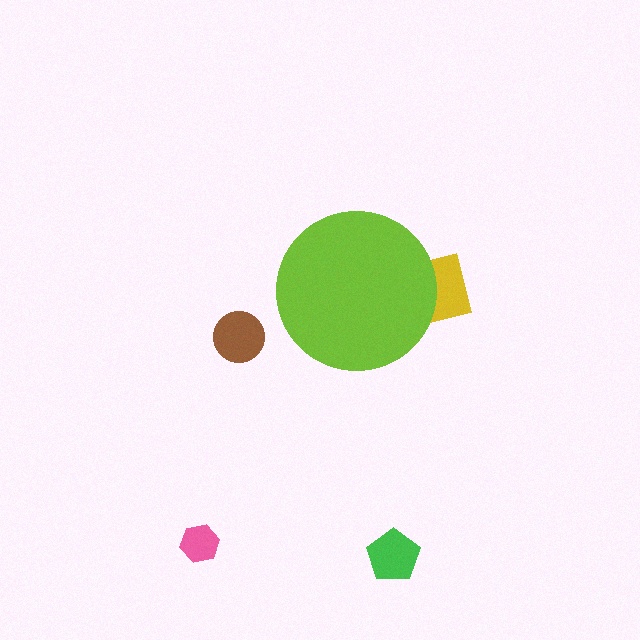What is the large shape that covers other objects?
A lime circle.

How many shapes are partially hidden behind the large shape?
1 shape is partially hidden.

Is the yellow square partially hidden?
Yes, the yellow square is partially hidden behind the lime circle.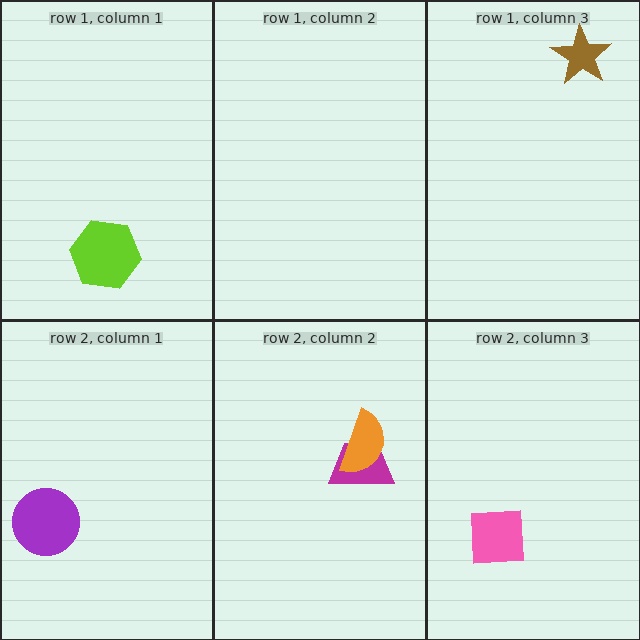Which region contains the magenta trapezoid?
The row 2, column 2 region.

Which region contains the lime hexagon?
The row 1, column 1 region.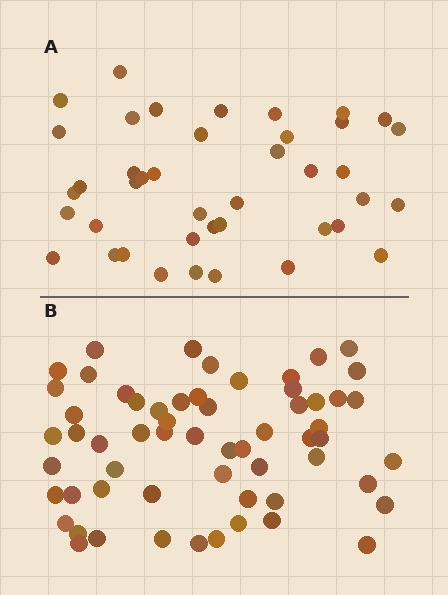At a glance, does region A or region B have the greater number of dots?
Region B (the bottom region) has more dots.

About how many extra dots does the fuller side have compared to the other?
Region B has approximately 20 more dots than region A.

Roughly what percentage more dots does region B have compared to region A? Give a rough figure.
About 45% more.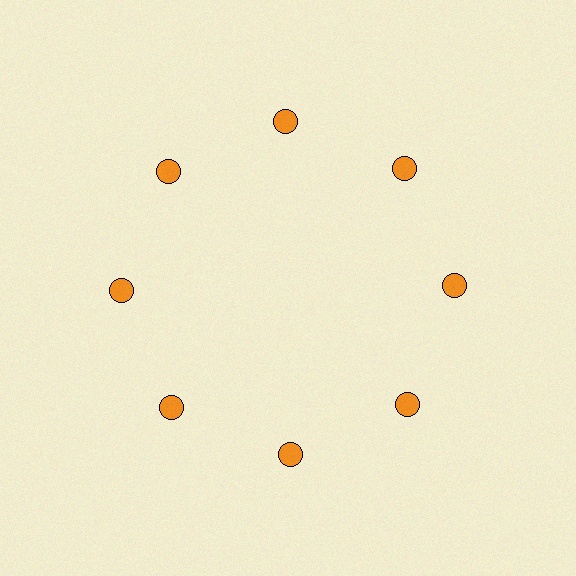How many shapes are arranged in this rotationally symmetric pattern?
There are 8 shapes, arranged in 8 groups of 1.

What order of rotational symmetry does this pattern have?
This pattern has 8-fold rotational symmetry.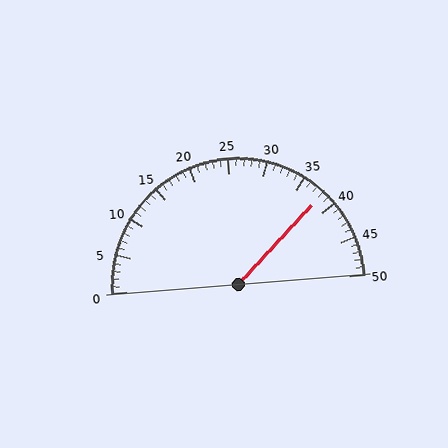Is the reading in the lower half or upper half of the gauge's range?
The reading is in the upper half of the range (0 to 50).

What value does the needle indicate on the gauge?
The needle indicates approximately 38.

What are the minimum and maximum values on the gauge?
The gauge ranges from 0 to 50.